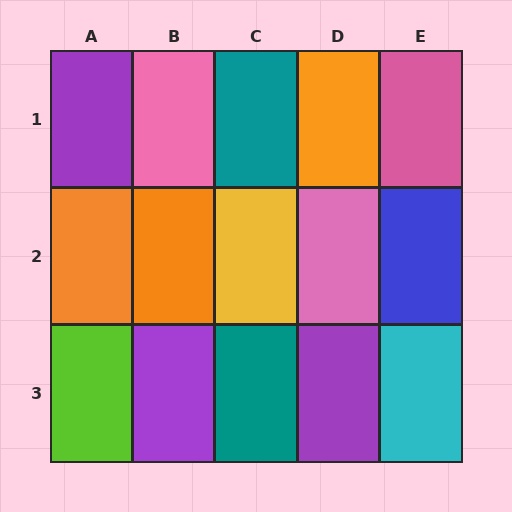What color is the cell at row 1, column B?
Pink.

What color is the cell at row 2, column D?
Pink.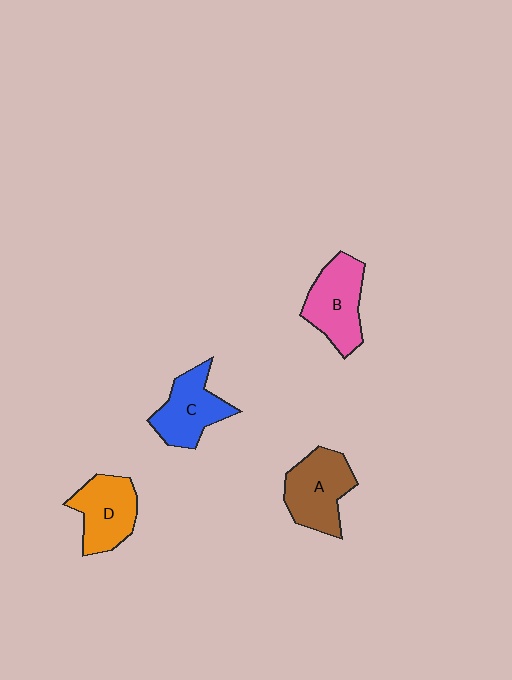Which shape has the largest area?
Shape A (brown).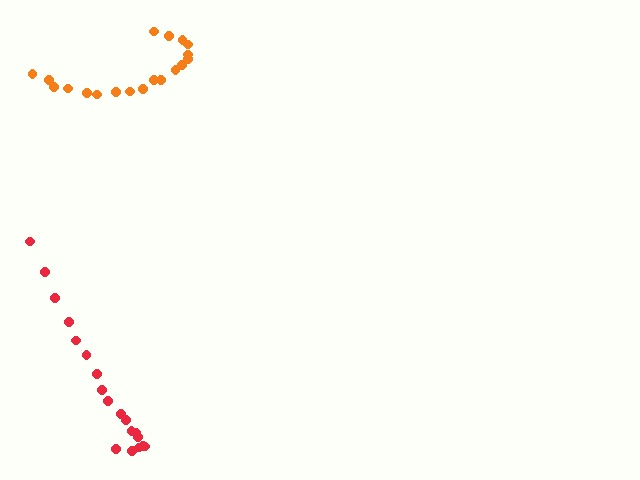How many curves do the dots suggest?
There are 2 distinct paths.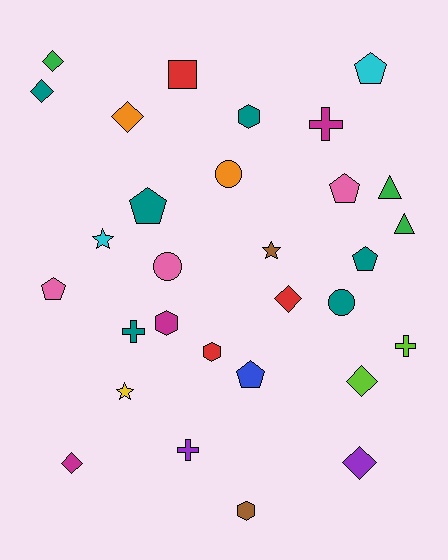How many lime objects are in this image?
There are 2 lime objects.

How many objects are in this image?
There are 30 objects.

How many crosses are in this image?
There are 4 crosses.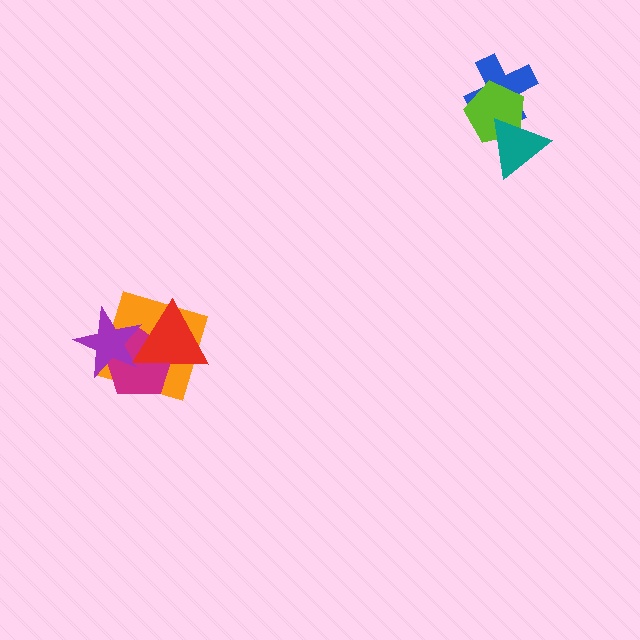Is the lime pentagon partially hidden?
Yes, it is partially covered by another shape.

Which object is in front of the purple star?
The red triangle is in front of the purple star.